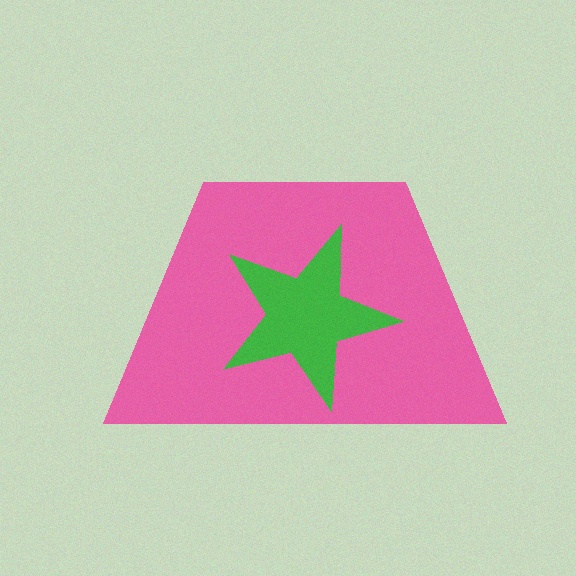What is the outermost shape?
The pink trapezoid.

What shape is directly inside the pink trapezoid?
The green star.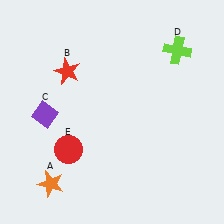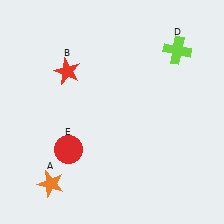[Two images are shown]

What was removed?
The purple diamond (C) was removed in Image 2.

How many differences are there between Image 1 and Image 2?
There is 1 difference between the two images.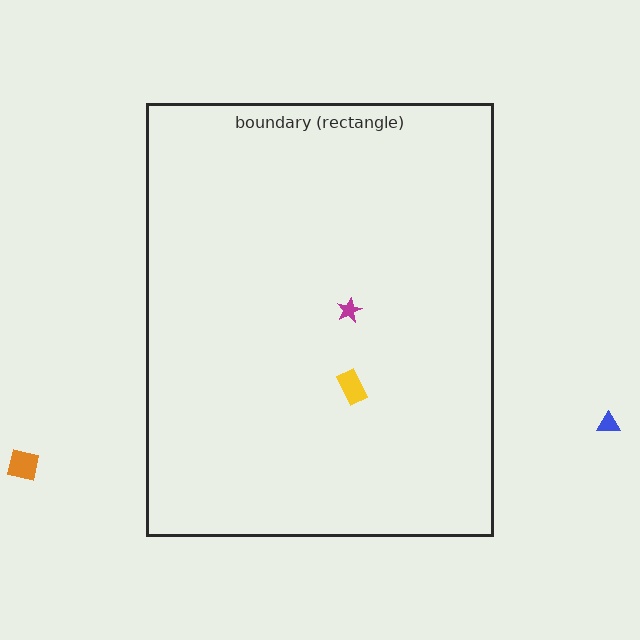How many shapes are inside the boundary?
2 inside, 2 outside.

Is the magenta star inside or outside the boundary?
Inside.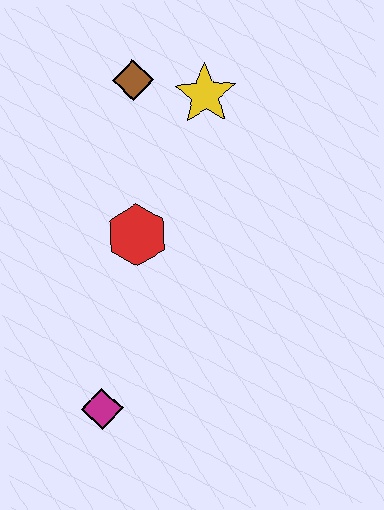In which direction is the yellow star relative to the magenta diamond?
The yellow star is above the magenta diamond.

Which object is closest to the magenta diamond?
The red hexagon is closest to the magenta diamond.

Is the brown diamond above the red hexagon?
Yes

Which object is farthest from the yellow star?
The magenta diamond is farthest from the yellow star.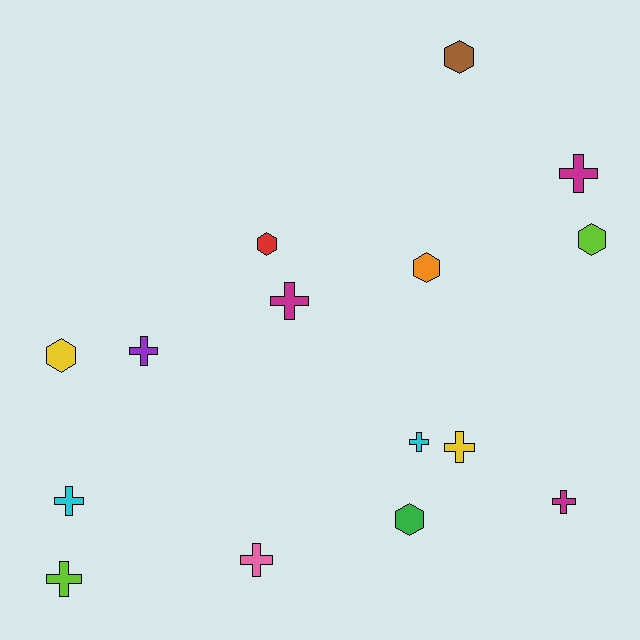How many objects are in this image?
There are 15 objects.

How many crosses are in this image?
There are 9 crosses.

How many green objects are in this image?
There is 1 green object.